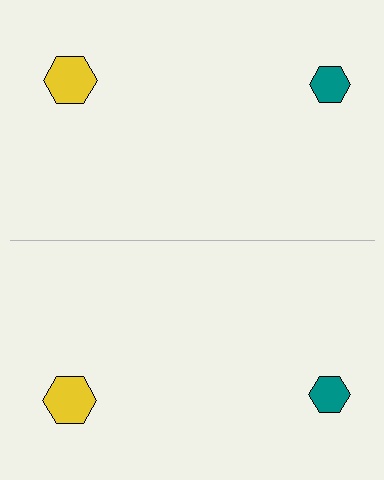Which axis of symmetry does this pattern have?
The pattern has a horizontal axis of symmetry running through the center of the image.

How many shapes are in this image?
There are 4 shapes in this image.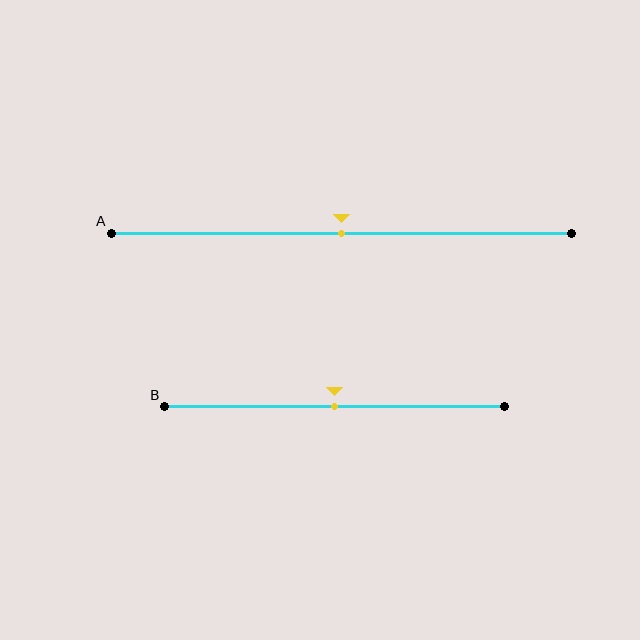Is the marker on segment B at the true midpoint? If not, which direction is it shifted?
Yes, the marker on segment B is at the true midpoint.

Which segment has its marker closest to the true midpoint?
Segment A has its marker closest to the true midpoint.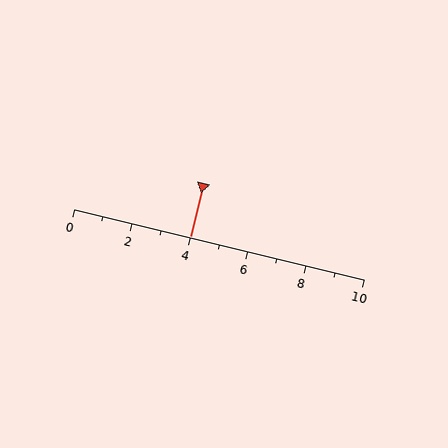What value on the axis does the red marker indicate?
The marker indicates approximately 4.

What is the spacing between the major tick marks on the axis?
The major ticks are spaced 2 apart.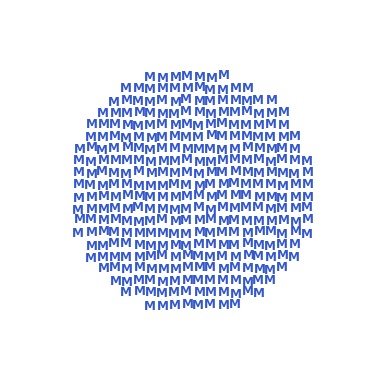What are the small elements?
The small elements are letter M's.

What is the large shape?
The large shape is a circle.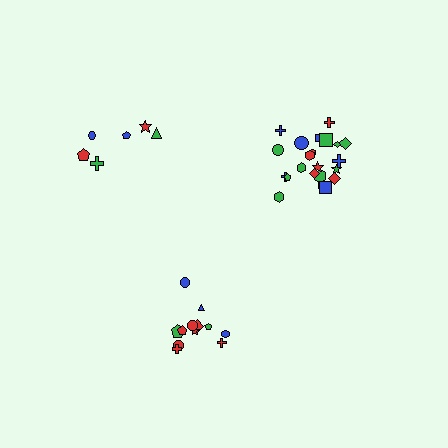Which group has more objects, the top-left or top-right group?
The top-right group.